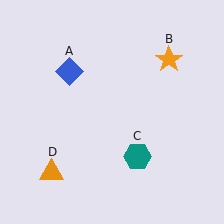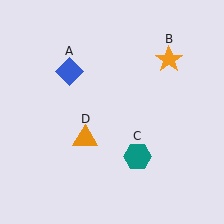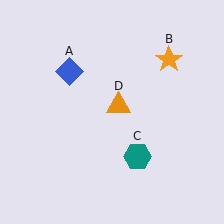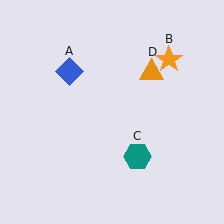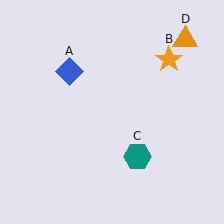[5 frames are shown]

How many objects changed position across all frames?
1 object changed position: orange triangle (object D).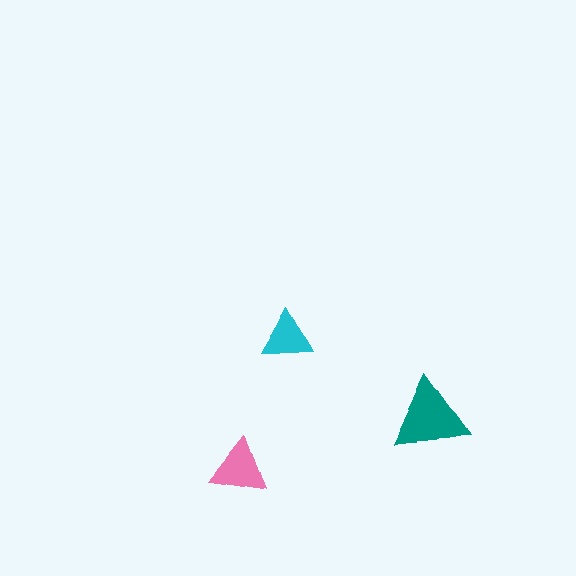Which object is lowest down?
The pink triangle is bottommost.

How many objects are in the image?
There are 3 objects in the image.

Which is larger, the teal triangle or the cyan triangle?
The teal one.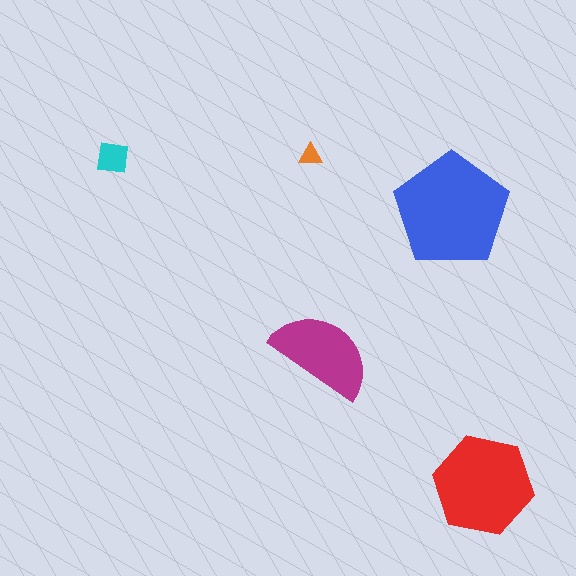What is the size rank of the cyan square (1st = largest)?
4th.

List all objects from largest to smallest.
The blue pentagon, the red hexagon, the magenta semicircle, the cyan square, the orange triangle.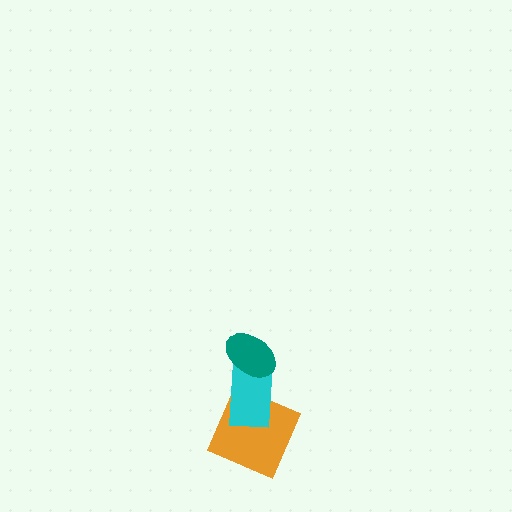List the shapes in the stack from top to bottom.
From top to bottom: the teal ellipse, the cyan rectangle, the orange square.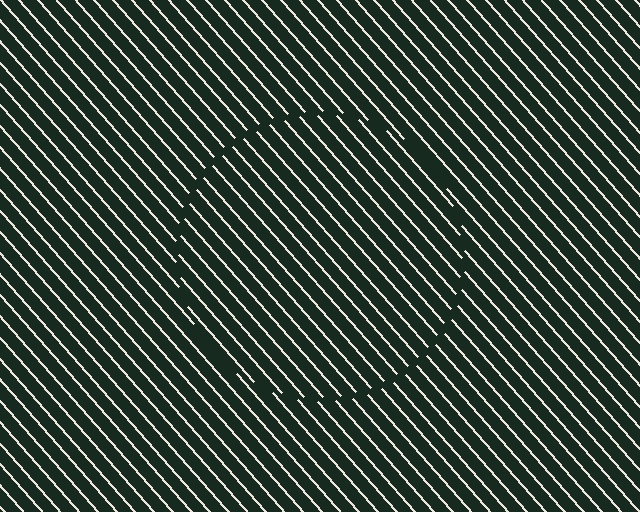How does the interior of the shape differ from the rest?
The interior of the shape contains the same grating, shifted by half a period — the contour is defined by the phase discontinuity where line-ends from the inner and outer gratings abut.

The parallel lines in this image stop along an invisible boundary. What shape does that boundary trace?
An illusory circle. The interior of the shape contains the same grating, shifted by half a period — the contour is defined by the phase discontinuity where line-ends from the inner and outer gratings abut.